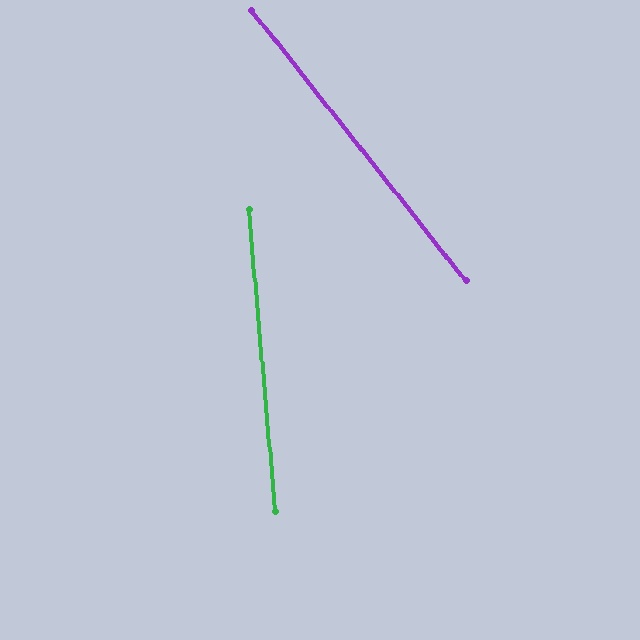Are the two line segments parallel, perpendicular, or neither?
Neither parallel nor perpendicular — they differ by about 33°.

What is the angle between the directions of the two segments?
Approximately 33 degrees.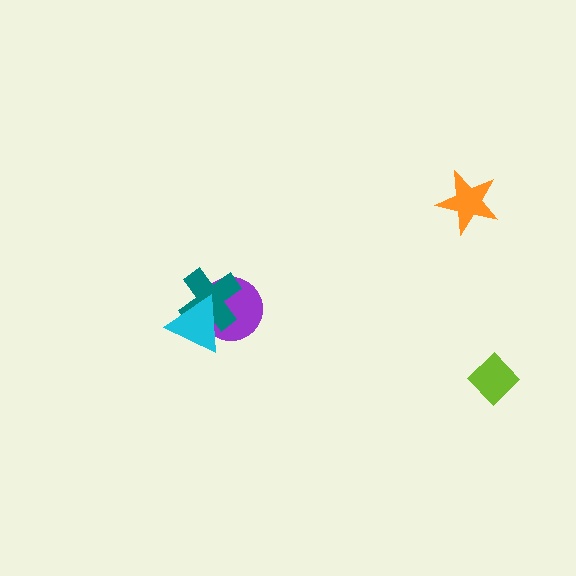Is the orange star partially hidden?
No, no other shape covers it.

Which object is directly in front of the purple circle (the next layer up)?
The teal cross is directly in front of the purple circle.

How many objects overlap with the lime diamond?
0 objects overlap with the lime diamond.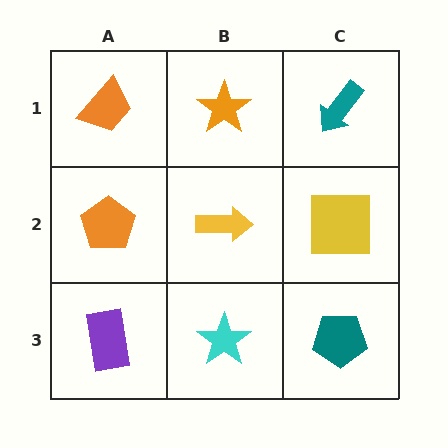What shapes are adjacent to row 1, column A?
An orange pentagon (row 2, column A), an orange star (row 1, column B).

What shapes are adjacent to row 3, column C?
A yellow square (row 2, column C), a cyan star (row 3, column B).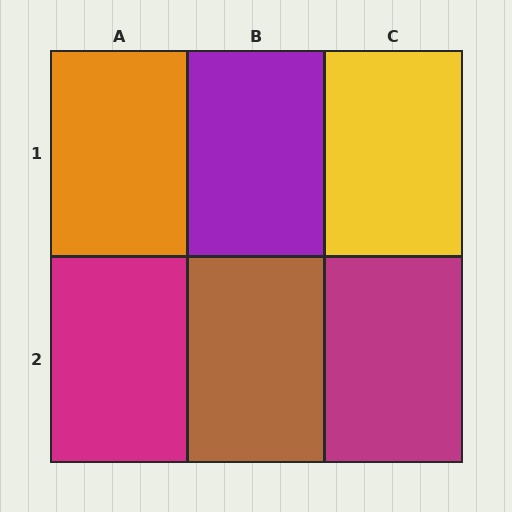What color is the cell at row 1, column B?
Purple.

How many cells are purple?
1 cell is purple.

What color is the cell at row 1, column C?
Yellow.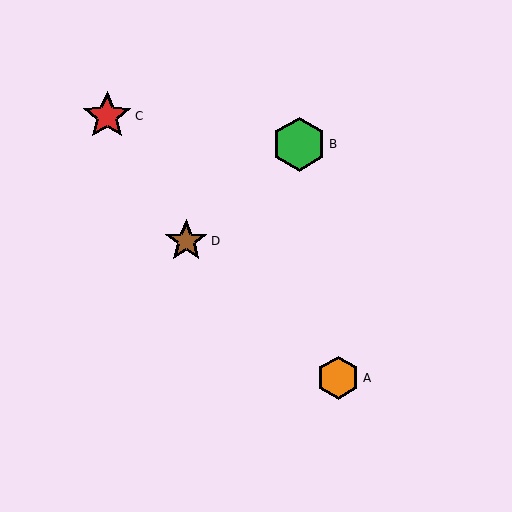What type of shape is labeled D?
Shape D is a brown star.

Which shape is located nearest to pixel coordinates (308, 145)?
The green hexagon (labeled B) at (299, 144) is nearest to that location.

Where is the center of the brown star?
The center of the brown star is at (186, 241).